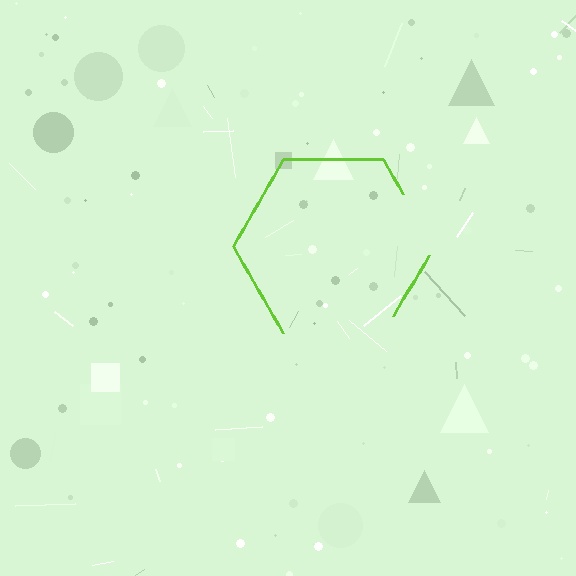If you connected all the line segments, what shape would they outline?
They would outline a hexagon.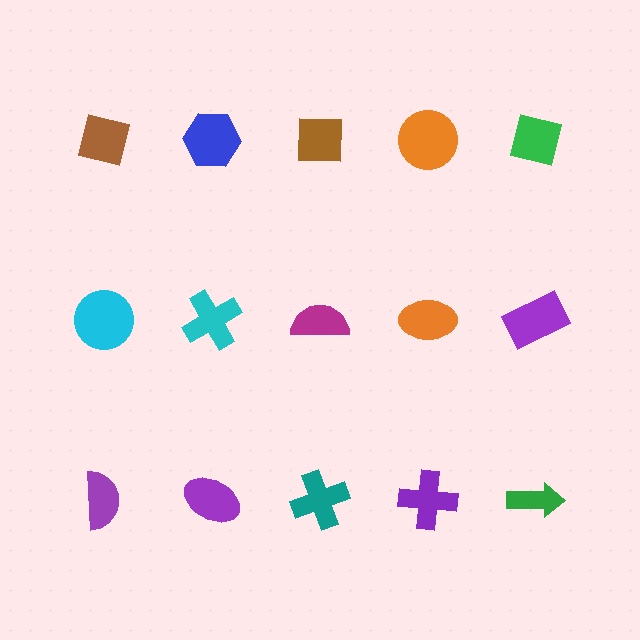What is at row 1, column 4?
An orange circle.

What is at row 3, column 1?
A purple semicircle.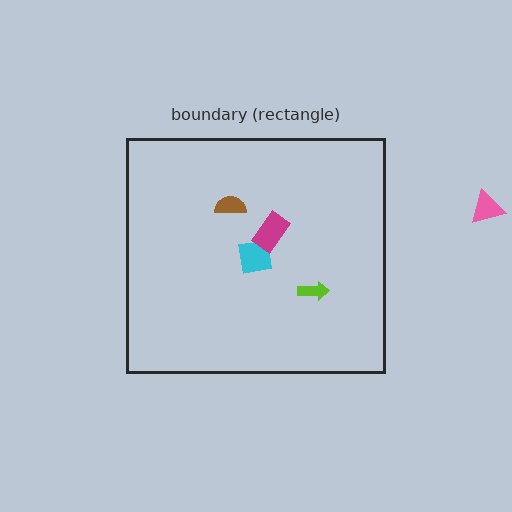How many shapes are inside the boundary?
4 inside, 1 outside.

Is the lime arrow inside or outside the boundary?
Inside.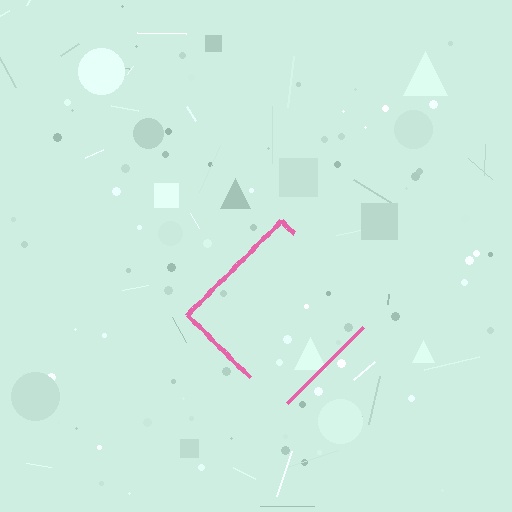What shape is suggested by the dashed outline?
The dashed outline suggests a diamond.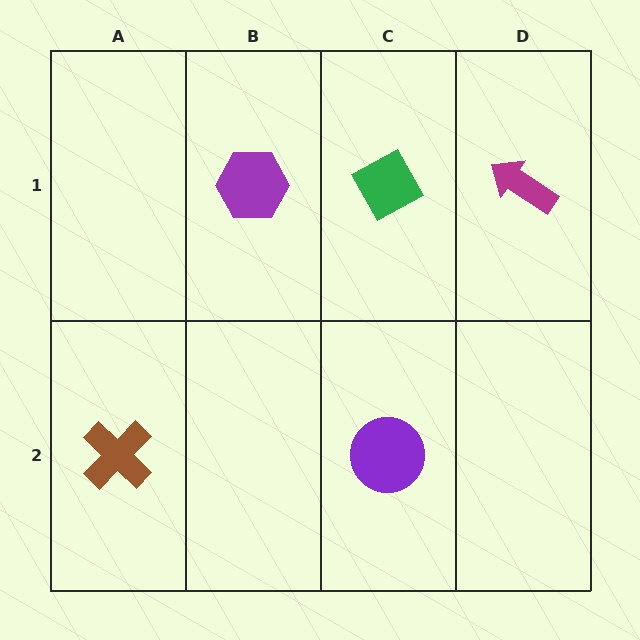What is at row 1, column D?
A magenta arrow.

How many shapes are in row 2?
2 shapes.